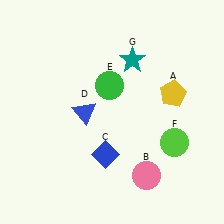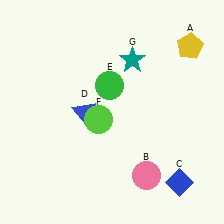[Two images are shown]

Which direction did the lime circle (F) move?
The lime circle (F) moved left.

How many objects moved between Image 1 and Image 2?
3 objects moved between the two images.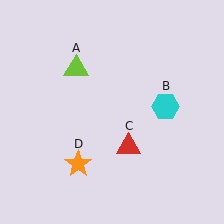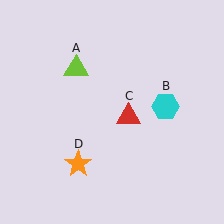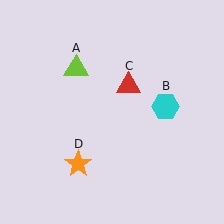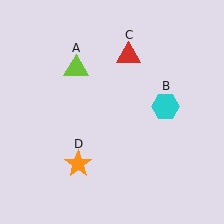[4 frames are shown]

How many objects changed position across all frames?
1 object changed position: red triangle (object C).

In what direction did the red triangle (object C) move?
The red triangle (object C) moved up.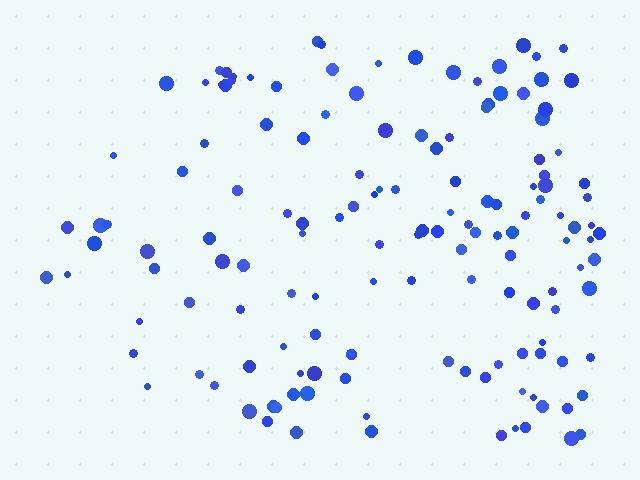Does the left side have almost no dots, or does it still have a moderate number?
Still a moderate number, just noticeably fewer than the right.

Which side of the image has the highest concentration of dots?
The right.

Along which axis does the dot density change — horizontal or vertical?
Horizontal.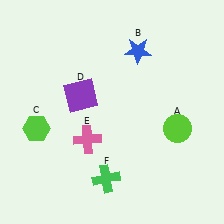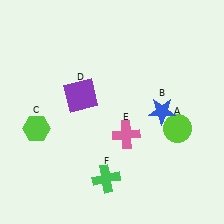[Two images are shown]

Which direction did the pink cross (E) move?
The pink cross (E) moved right.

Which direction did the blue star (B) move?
The blue star (B) moved down.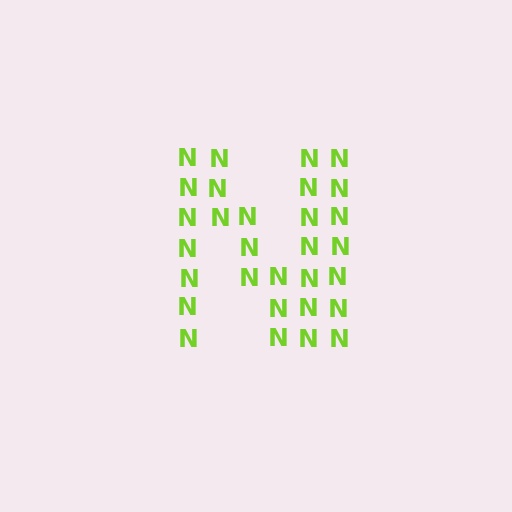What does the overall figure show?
The overall figure shows the letter N.